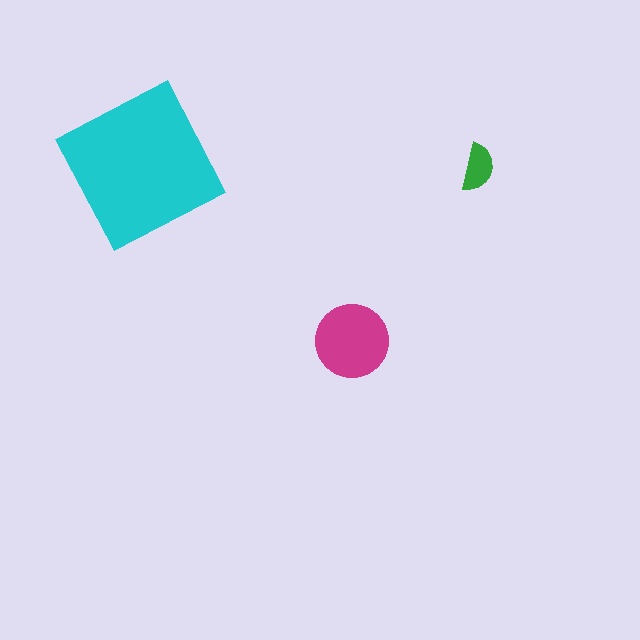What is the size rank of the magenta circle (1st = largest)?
2nd.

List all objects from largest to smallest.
The cyan square, the magenta circle, the green semicircle.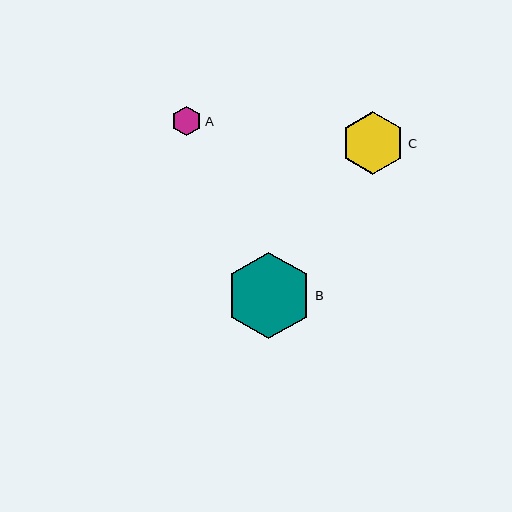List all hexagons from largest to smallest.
From largest to smallest: B, C, A.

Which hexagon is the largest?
Hexagon B is the largest with a size of approximately 87 pixels.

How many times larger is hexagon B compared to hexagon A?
Hexagon B is approximately 2.9 times the size of hexagon A.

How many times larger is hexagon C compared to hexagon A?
Hexagon C is approximately 2.1 times the size of hexagon A.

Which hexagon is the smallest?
Hexagon A is the smallest with a size of approximately 30 pixels.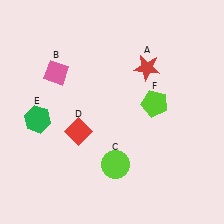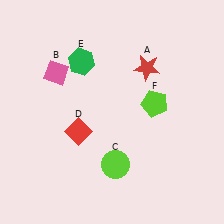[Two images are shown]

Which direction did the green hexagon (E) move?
The green hexagon (E) moved up.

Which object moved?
The green hexagon (E) moved up.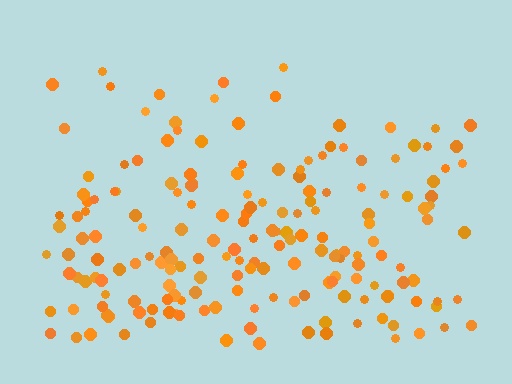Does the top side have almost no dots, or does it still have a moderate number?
Still a moderate number, just noticeably fewer than the bottom.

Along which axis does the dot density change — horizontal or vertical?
Vertical.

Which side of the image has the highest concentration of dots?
The bottom.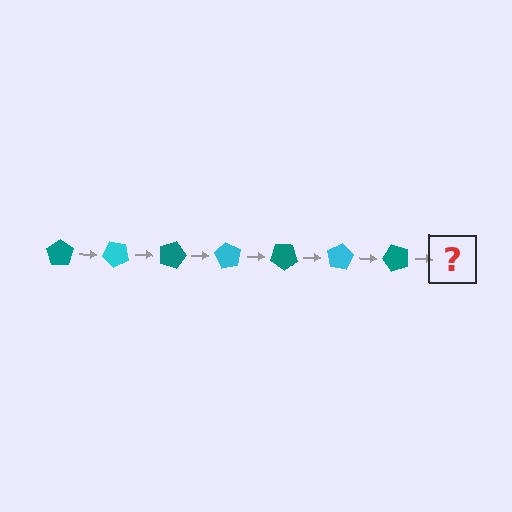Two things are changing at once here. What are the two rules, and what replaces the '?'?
The two rules are that it rotates 45 degrees each step and the color cycles through teal and cyan. The '?' should be a cyan pentagon, rotated 315 degrees from the start.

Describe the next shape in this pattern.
It should be a cyan pentagon, rotated 315 degrees from the start.